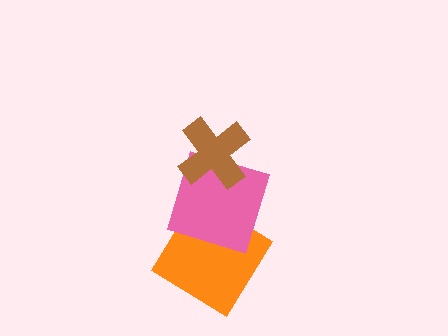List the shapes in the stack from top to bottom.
From top to bottom: the brown cross, the pink square, the orange diamond.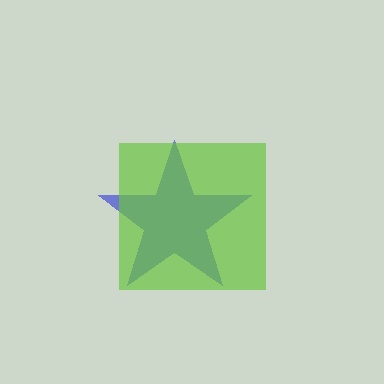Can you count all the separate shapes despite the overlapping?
Yes, there are 2 separate shapes.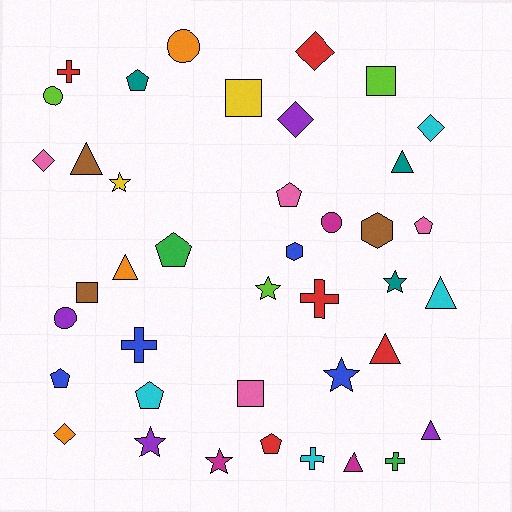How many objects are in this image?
There are 40 objects.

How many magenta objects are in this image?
There are 3 magenta objects.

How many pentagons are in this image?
There are 7 pentagons.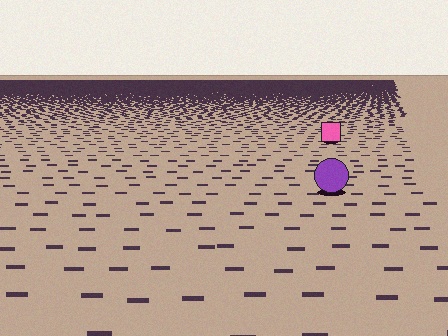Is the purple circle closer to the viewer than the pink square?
Yes. The purple circle is closer — you can tell from the texture gradient: the ground texture is coarser near it.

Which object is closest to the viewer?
The purple circle is closest. The texture marks near it are larger and more spread out.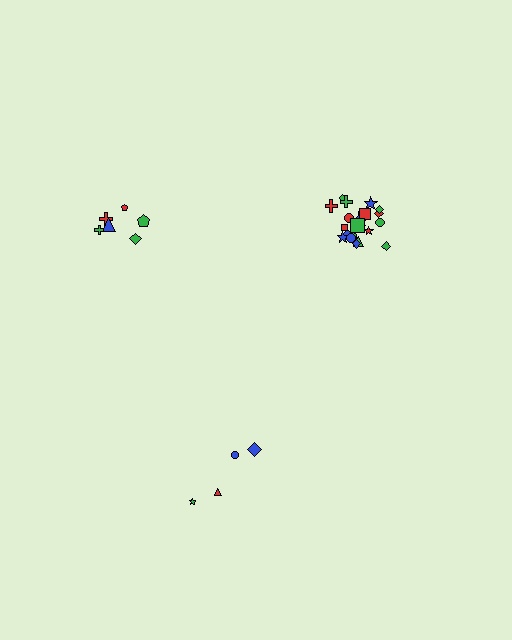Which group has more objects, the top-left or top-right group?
The top-right group.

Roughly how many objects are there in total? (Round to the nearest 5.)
Roughly 30 objects in total.